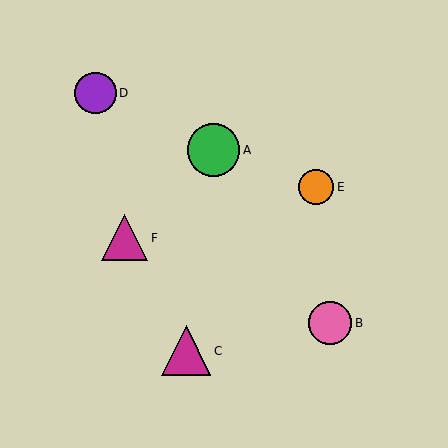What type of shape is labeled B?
Shape B is a pink circle.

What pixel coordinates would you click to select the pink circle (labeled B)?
Click at (330, 323) to select the pink circle B.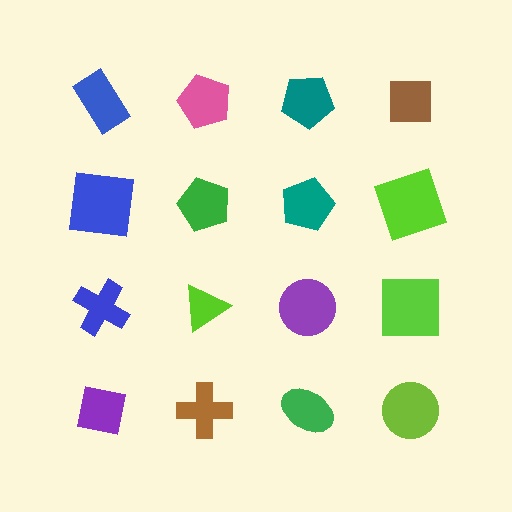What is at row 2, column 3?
A teal pentagon.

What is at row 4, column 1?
A purple square.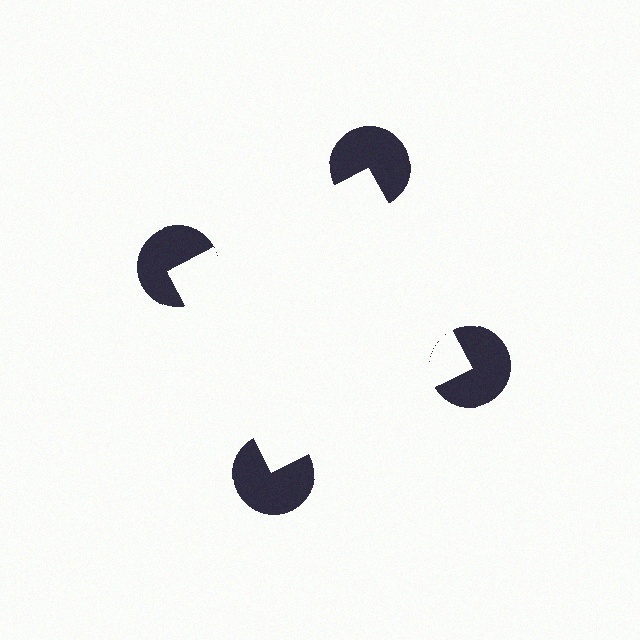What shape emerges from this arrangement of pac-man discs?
An illusory square — its edges are inferred from the aligned wedge cuts in the pac-man discs, not physically drawn.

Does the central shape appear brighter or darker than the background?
It typically appears slightly brighter than the background, even though no actual brightness change is drawn.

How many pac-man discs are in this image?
There are 4 — one at each vertex of the illusory square.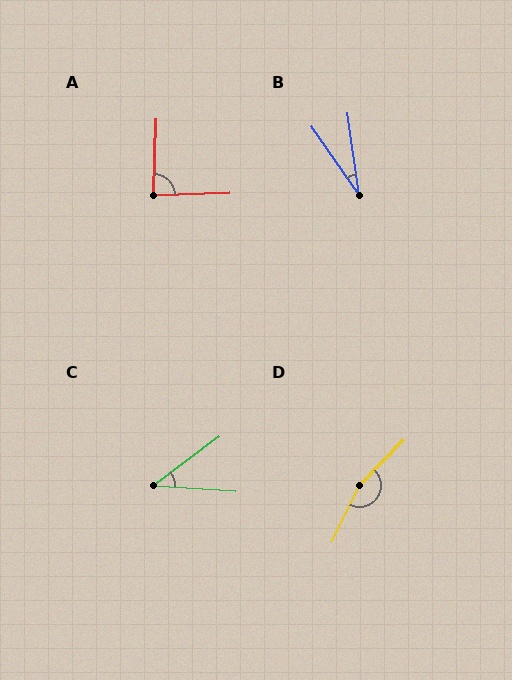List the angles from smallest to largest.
B (26°), C (41°), A (86°), D (161°).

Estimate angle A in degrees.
Approximately 86 degrees.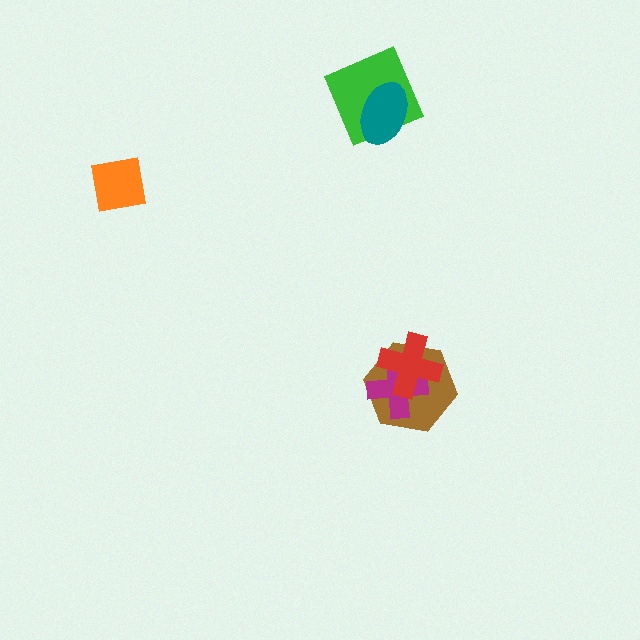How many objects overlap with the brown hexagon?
2 objects overlap with the brown hexagon.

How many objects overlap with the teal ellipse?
1 object overlaps with the teal ellipse.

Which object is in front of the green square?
The teal ellipse is in front of the green square.